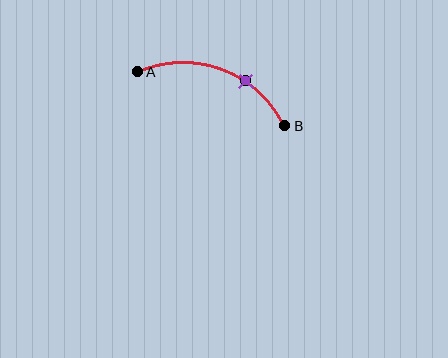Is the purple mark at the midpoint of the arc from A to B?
No. The purple mark lies on the arc but is closer to endpoint B. The arc midpoint would be at the point on the curve equidistant along the arc from both A and B.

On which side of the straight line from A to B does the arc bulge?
The arc bulges above the straight line connecting A and B.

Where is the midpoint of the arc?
The arc midpoint is the point on the curve farthest from the straight line joining A and B. It sits above that line.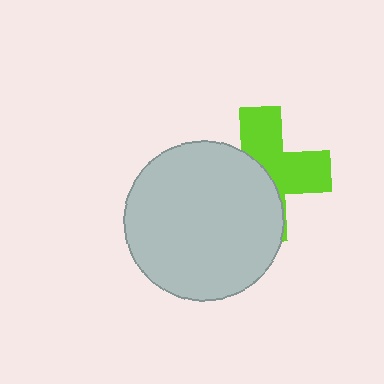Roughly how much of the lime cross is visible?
About half of it is visible (roughly 50%).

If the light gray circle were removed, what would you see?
You would see the complete lime cross.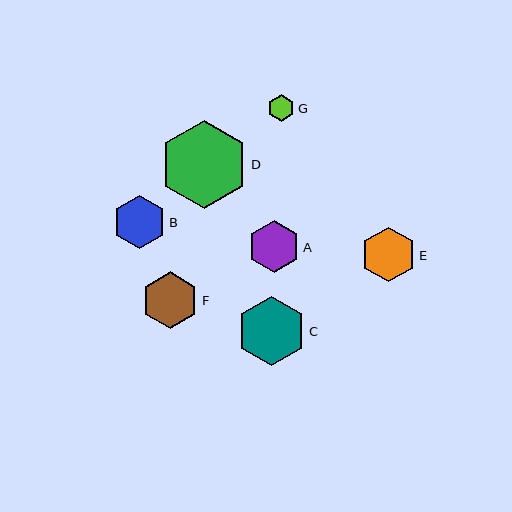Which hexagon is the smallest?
Hexagon G is the smallest with a size of approximately 27 pixels.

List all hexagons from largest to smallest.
From largest to smallest: D, C, F, E, B, A, G.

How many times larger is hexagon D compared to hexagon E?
Hexagon D is approximately 1.6 times the size of hexagon E.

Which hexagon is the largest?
Hexagon D is the largest with a size of approximately 88 pixels.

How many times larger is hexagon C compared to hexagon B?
Hexagon C is approximately 1.3 times the size of hexagon B.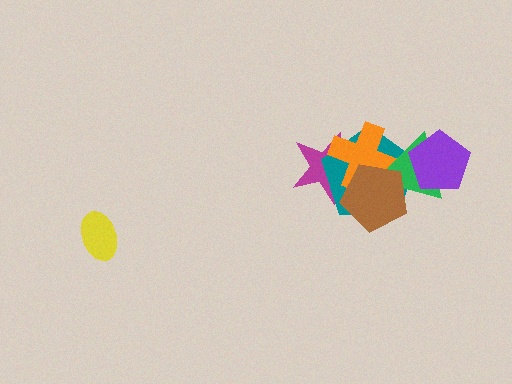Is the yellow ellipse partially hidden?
No, no other shape covers it.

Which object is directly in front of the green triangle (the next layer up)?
The purple pentagon is directly in front of the green triangle.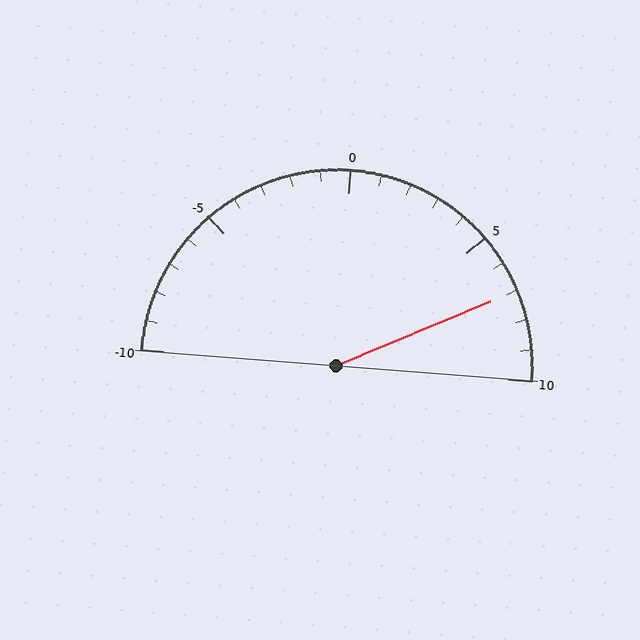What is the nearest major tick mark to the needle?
The nearest major tick mark is 5.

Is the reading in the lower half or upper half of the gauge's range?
The reading is in the upper half of the range (-10 to 10).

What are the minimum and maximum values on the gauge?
The gauge ranges from -10 to 10.